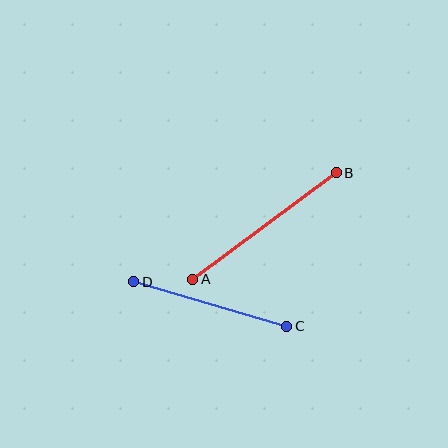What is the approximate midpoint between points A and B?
The midpoint is at approximately (265, 226) pixels.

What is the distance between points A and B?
The distance is approximately 179 pixels.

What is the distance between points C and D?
The distance is approximately 159 pixels.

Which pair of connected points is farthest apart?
Points A and B are farthest apart.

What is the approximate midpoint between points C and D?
The midpoint is at approximately (210, 304) pixels.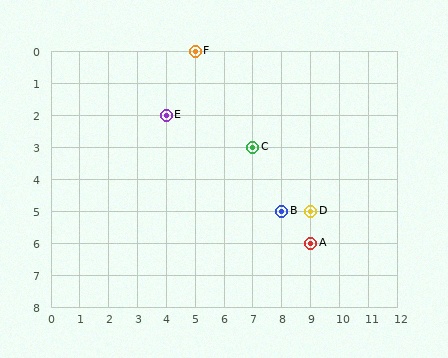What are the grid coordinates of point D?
Point D is at grid coordinates (9, 5).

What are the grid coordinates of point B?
Point B is at grid coordinates (8, 5).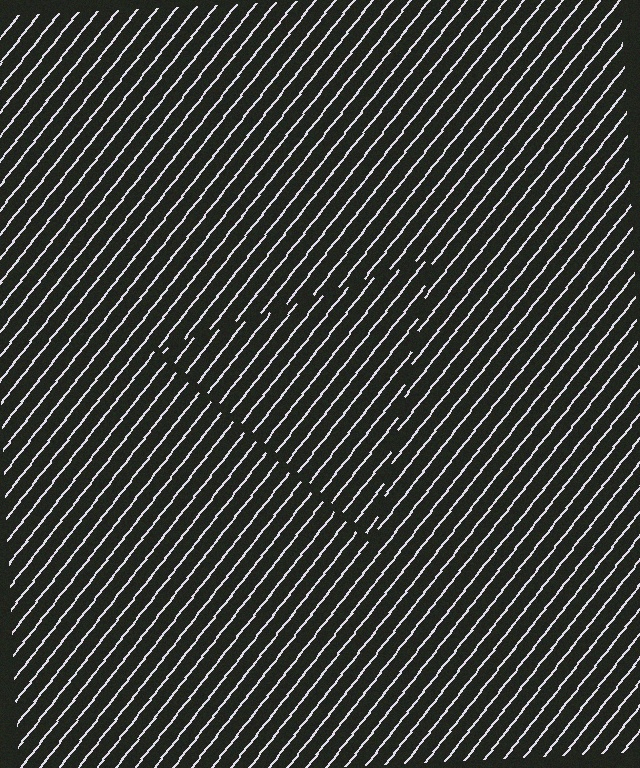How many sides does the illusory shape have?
3 sides — the line-ends trace a triangle.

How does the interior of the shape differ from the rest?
The interior of the shape contains the same grating, shifted by half a period — the contour is defined by the phase discontinuity where line-ends from the inner and outer gratings abut.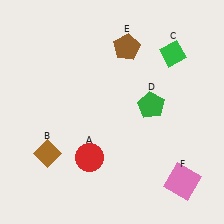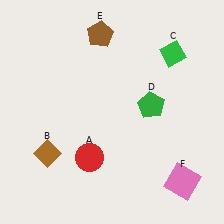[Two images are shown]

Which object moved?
The brown pentagon (E) moved left.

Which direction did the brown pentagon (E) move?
The brown pentagon (E) moved left.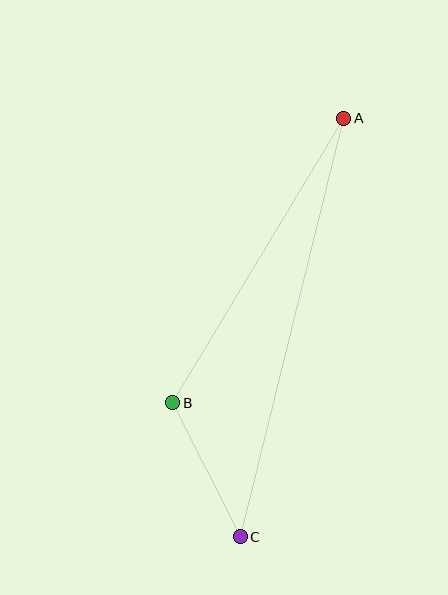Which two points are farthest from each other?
Points A and C are farthest from each other.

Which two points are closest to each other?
Points B and C are closest to each other.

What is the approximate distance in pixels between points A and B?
The distance between A and B is approximately 332 pixels.